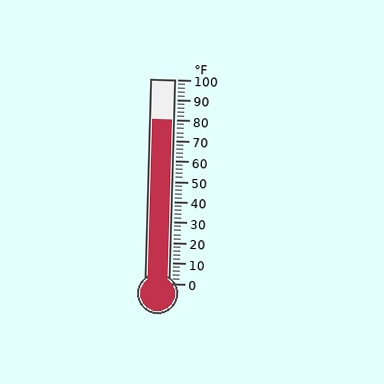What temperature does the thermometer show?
The thermometer shows approximately 80°F.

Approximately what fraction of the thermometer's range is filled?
The thermometer is filled to approximately 80% of its range.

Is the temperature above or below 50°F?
The temperature is above 50°F.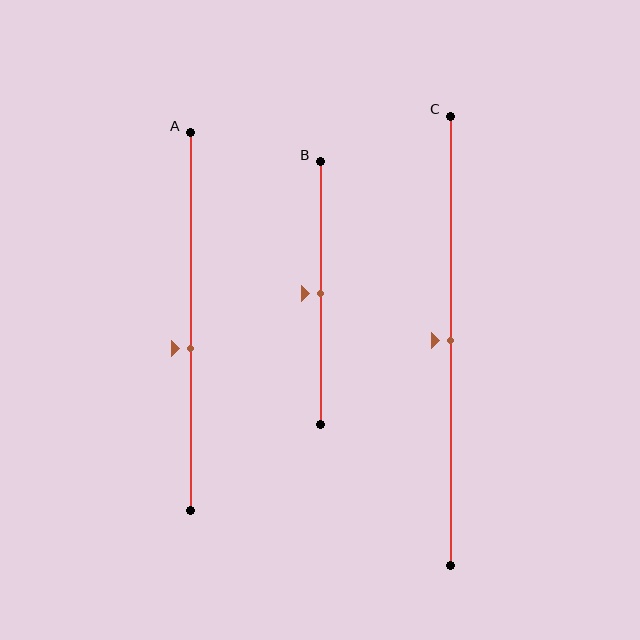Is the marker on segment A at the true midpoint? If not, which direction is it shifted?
No, the marker on segment A is shifted downward by about 7% of the segment length.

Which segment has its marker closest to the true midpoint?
Segment B has its marker closest to the true midpoint.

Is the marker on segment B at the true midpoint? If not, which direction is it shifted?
Yes, the marker on segment B is at the true midpoint.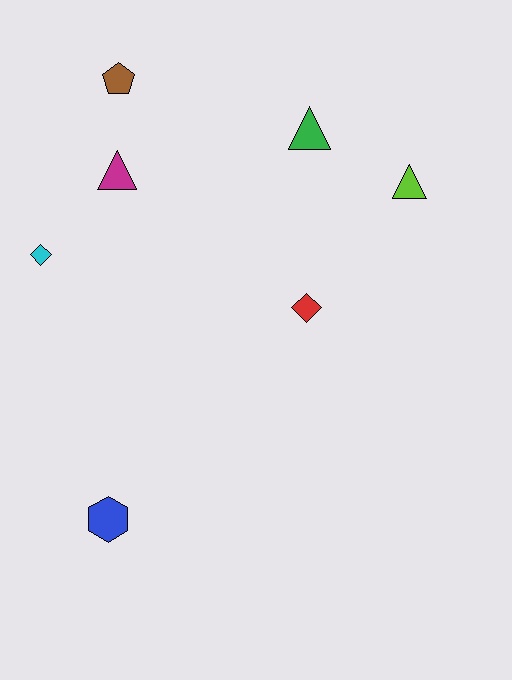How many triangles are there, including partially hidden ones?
There are 3 triangles.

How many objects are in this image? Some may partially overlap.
There are 7 objects.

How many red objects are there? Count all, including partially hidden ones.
There is 1 red object.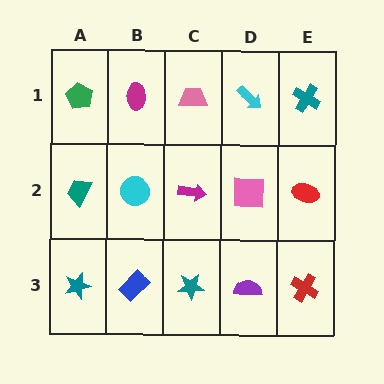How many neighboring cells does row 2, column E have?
3.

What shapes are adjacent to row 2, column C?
A pink trapezoid (row 1, column C), a teal star (row 3, column C), a cyan circle (row 2, column B), a pink square (row 2, column D).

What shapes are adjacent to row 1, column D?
A pink square (row 2, column D), a pink trapezoid (row 1, column C), a teal cross (row 1, column E).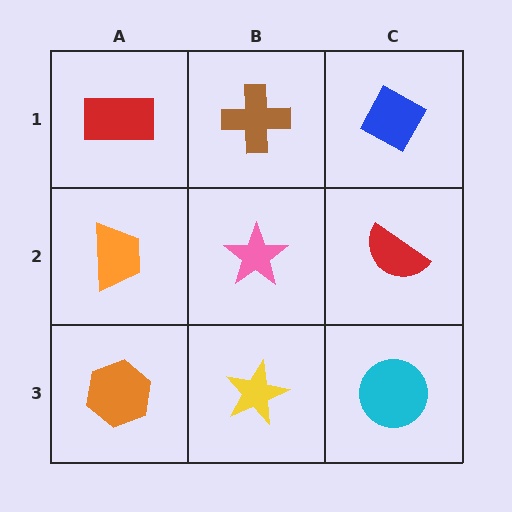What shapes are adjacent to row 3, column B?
A pink star (row 2, column B), an orange hexagon (row 3, column A), a cyan circle (row 3, column C).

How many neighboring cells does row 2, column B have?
4.